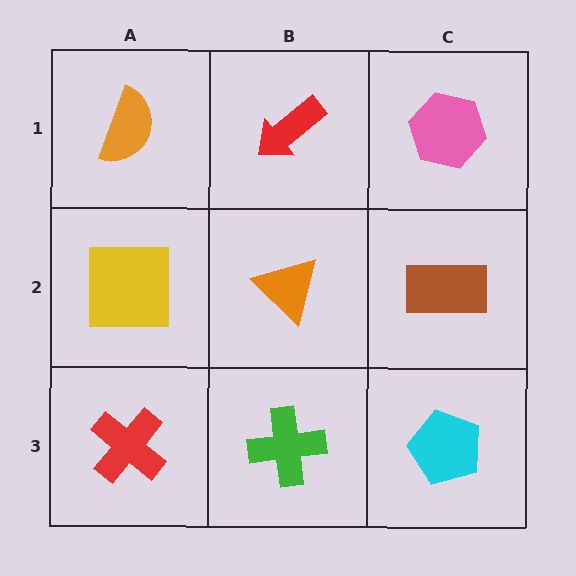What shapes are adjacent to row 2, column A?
An orange semicircle (row 1, column A), a red cross (row 3, column A), an orange triangle (row 2, column B).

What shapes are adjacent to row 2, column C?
A pink hexagon (row 1, column C), a cyan pentagon (row 3, column C), an orange triangle (row 2, column B).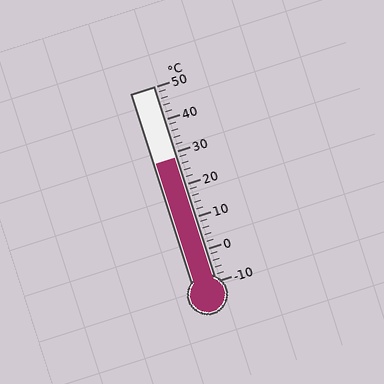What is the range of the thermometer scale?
The thermometer scale ranges from -10°C to 50°C.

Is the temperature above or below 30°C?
The temperature is below 30°C.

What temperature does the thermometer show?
The thermometer shows approximately 28°C.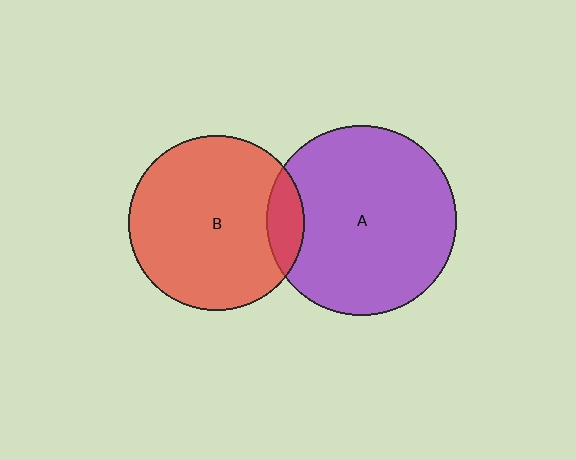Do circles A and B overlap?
Yes.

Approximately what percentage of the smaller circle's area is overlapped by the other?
Approximately 10%.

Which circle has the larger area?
Circle A (purple).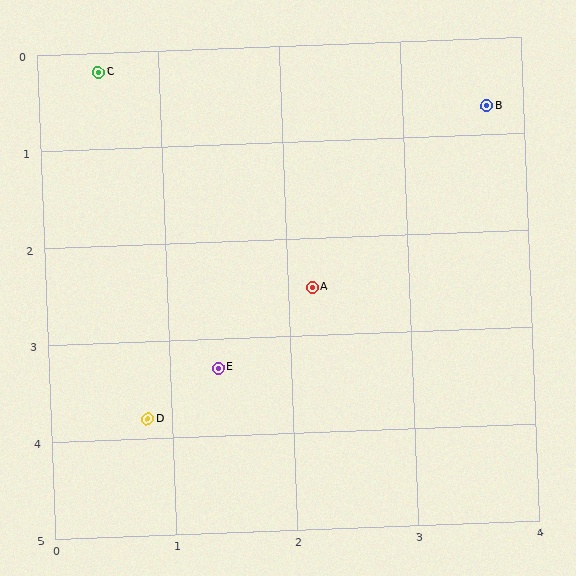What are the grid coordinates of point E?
Point E is at approximately (1.4, 3.3).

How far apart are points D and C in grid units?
Points D and C are about 3.6 grid units apart.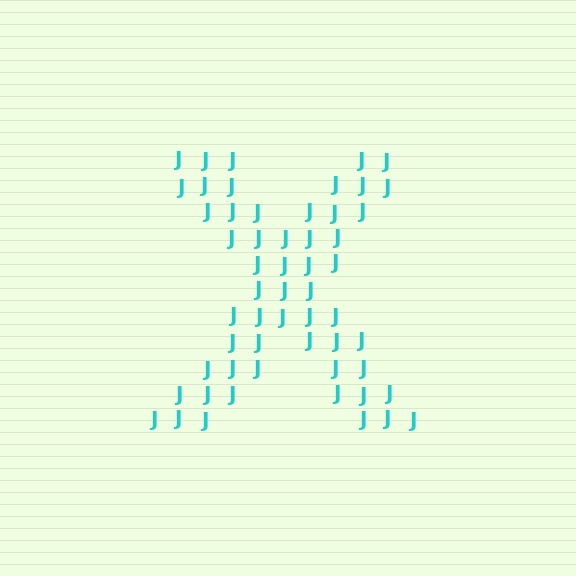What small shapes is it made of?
It is made of small letter J's.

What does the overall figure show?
The overall figure shows the letter X.